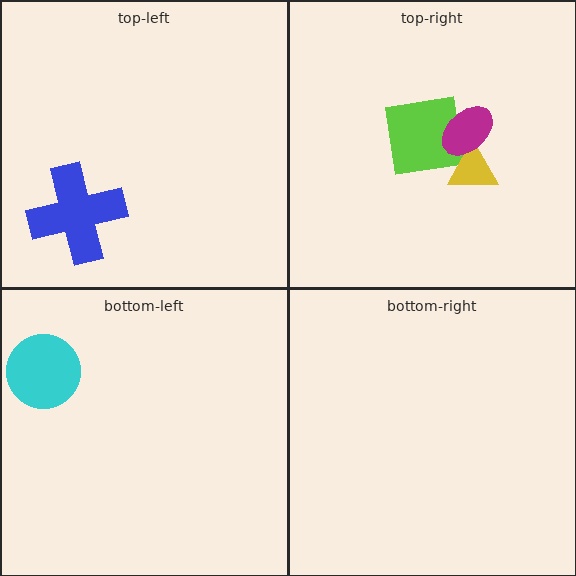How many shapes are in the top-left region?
1.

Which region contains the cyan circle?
The bottom-left region.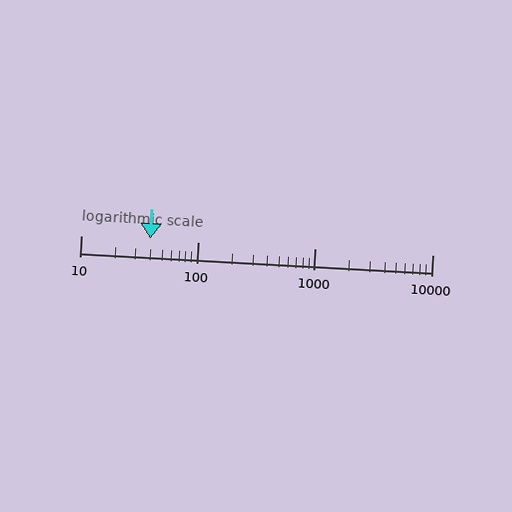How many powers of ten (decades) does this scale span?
The scale spans 3 decades, from 10 to 10000.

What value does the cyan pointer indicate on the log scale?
The pointer indicates approximately 39.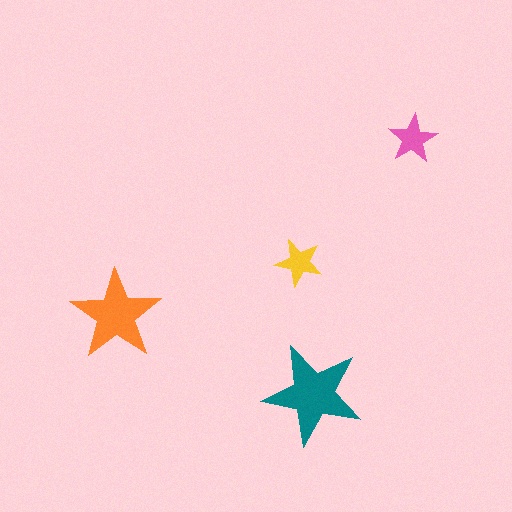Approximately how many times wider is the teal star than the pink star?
About 2 times wider.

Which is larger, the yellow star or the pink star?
The pink one.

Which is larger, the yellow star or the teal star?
The teal one.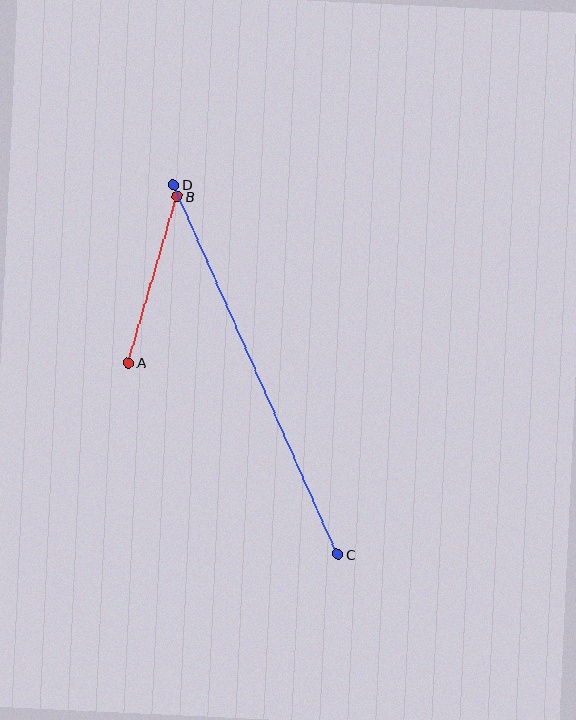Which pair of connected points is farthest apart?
Points C and D are farthest apart.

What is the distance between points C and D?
The distance is approximately 404 pixels.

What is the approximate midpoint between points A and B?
The midpoint is at approximately (153, 280) pixels.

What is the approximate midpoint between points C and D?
The midpoint is at approximately (256, 370) pixels.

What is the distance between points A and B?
The distance is approximately 174 pixels.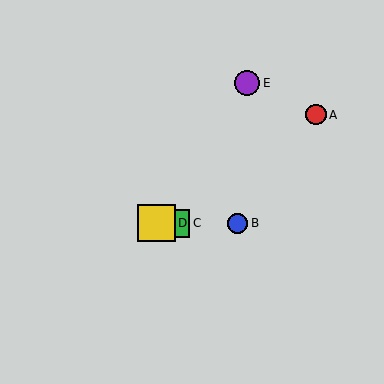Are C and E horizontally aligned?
No, C is at y≈223 and E is at y≈83.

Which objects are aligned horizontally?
Objects B, C, D are aligned horizontally.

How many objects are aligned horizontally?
3 objects (B, C, D) are aligned horizontally.